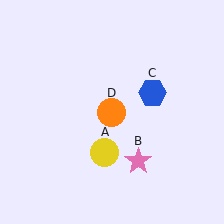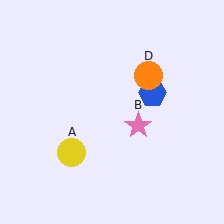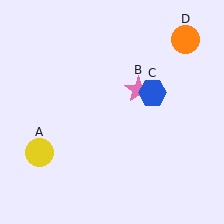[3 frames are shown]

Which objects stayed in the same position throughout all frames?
Blue hexagon (object C) remained stationary.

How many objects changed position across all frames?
3 objects changed position: yellow circle (object A), pink star (object B), orange circle (object D).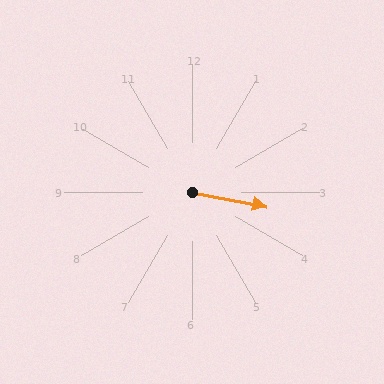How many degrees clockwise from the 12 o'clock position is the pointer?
Approximately 101 degrees.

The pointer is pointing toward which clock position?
Roughly 3 o'clock.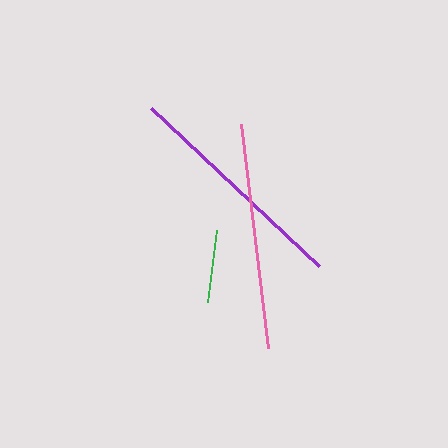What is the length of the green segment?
The green segment is approximately 73 pixels long.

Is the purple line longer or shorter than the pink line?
The purple line is longer than the pink line.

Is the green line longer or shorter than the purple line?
The purple line is longer than the green line.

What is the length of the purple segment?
The purple segment is approximately 231 pixels long.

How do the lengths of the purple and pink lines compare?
The purple and pink lines are approximately the same length.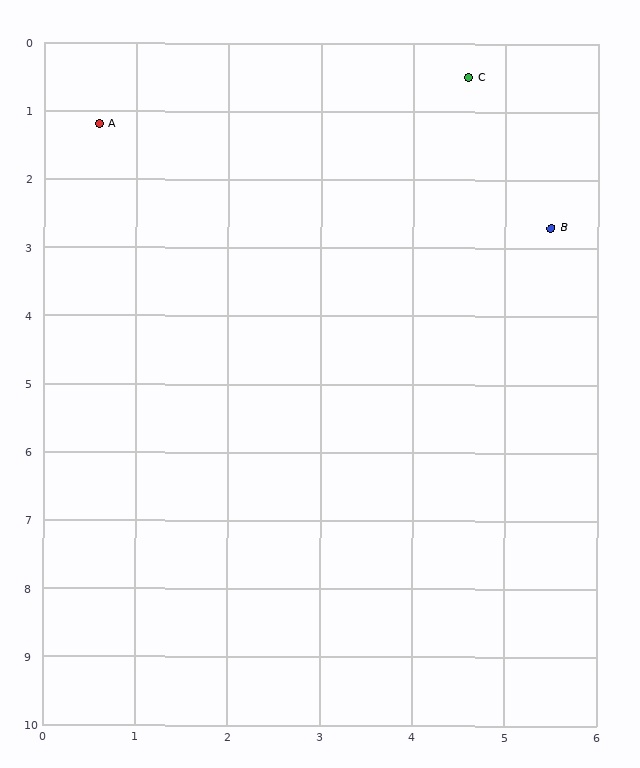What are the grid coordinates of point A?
Point A is at approximately (0.6, 1.2).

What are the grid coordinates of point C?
Point C is at approximately (4.6, 0.5).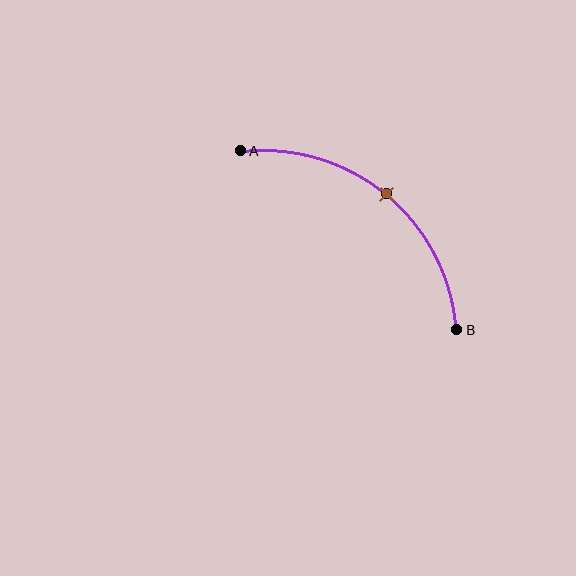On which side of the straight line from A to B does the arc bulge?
The arc bulges above and to the right of the straight line connecting A and B.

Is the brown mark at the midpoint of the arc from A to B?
Yes. The brown mark lies on the arc at equal arc-length from both A and B — it is the arc midpoint.